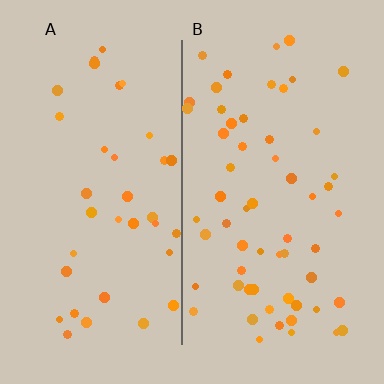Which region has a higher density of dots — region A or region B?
B (the right).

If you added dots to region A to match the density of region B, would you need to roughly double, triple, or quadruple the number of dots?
Approximately double.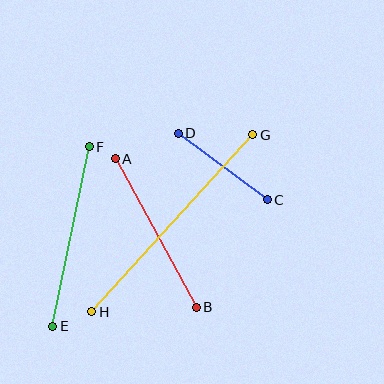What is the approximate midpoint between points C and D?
The midpoint is at approximately (223, 167) pixels.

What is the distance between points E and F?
The distance is approximately 183 pixels.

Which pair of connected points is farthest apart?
Points G and H are farthest apart.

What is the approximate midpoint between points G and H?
The midpoint is at approximately (172, 223) pixels.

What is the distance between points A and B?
The distance is approximately 169 pixels.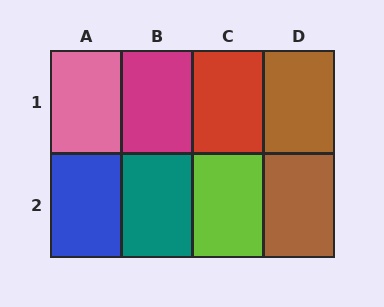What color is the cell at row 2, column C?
Lime.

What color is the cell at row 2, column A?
Blue.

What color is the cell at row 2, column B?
Teal.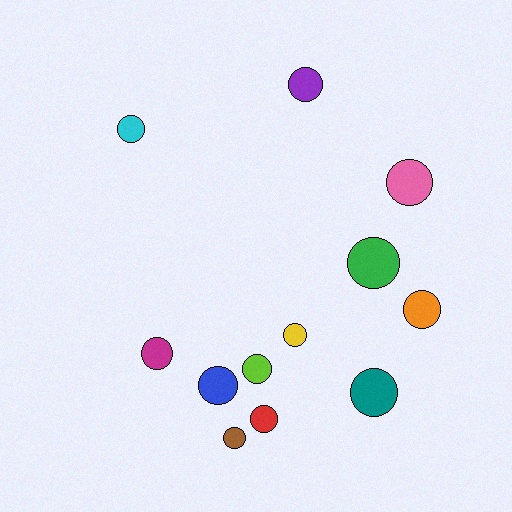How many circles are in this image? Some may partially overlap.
There are 12 circles.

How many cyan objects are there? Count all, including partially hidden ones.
There is 1 cyan object.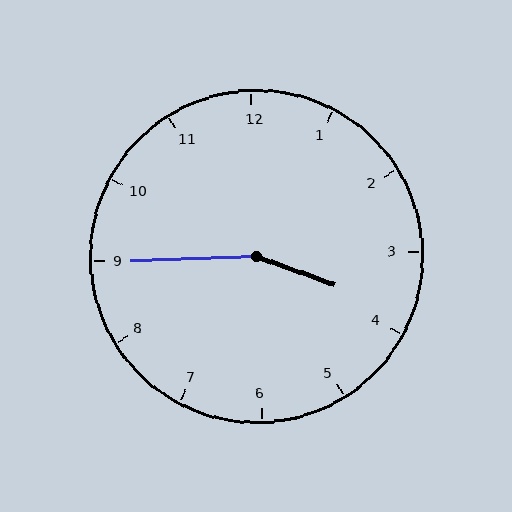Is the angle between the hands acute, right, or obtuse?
It is obtuse.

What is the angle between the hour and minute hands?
Approximately 158 degrees.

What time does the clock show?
3:45.